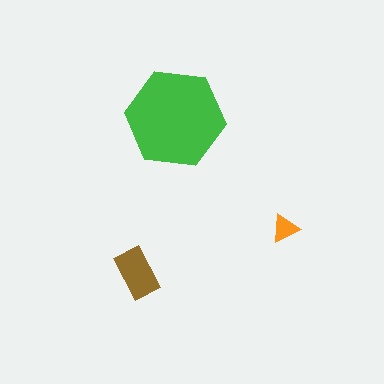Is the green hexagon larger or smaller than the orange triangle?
Larger.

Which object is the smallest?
The orange triangle.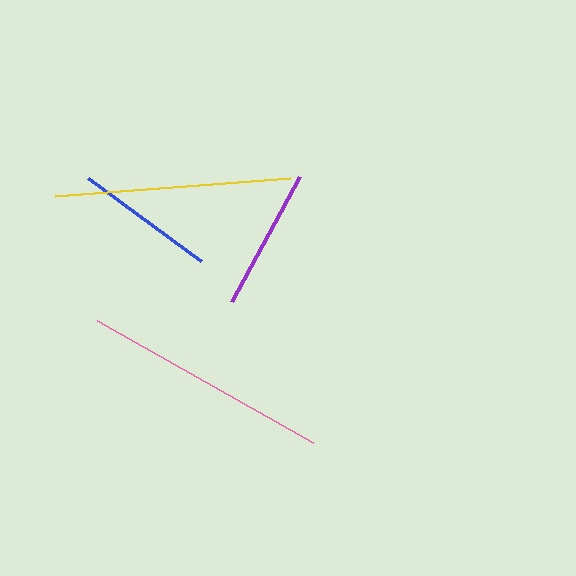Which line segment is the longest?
The pink line is the longest at approximately 248 pixels.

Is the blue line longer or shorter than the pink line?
The pink line is longer than the blue line.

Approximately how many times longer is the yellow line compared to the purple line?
The yellow line is approximately 1.7 times the length of the purple line.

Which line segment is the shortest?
The blue line is the shortest at approximately 140 pixels.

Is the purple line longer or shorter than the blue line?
The purple line is longer than the blue line.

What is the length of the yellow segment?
The yellow segment is approximately 235 pixels long.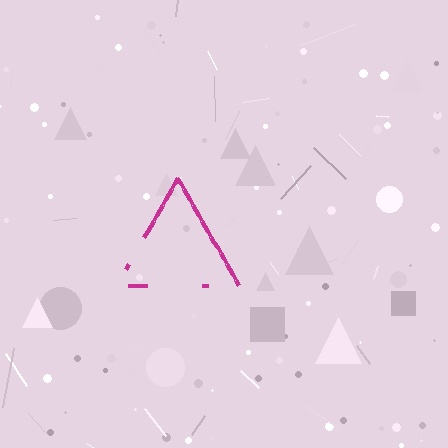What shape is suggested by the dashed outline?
The dashed outline suggests a triangle.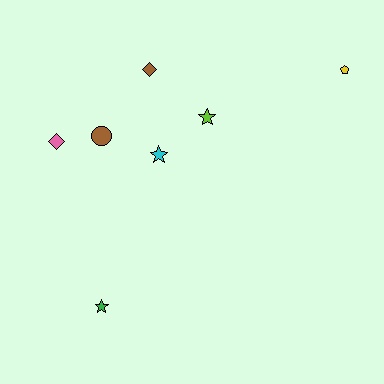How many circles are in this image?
There is 1 circle.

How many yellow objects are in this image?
There is 1 yellow object.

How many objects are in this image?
There are 7 objects.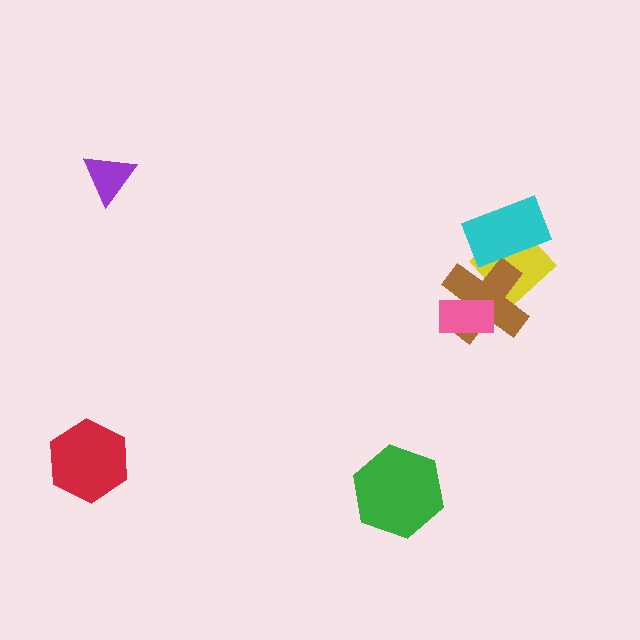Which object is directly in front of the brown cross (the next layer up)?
The cyan rectangle is directly in front of the brown cross.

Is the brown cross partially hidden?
Yes, it is partially covered by another shape.